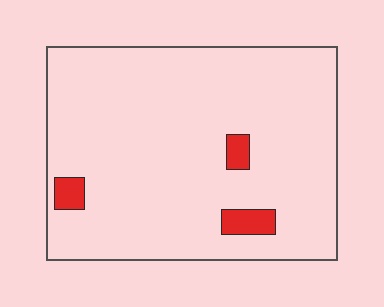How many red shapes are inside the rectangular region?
3.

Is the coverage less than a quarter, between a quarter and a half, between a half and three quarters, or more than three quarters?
Less than a quarter.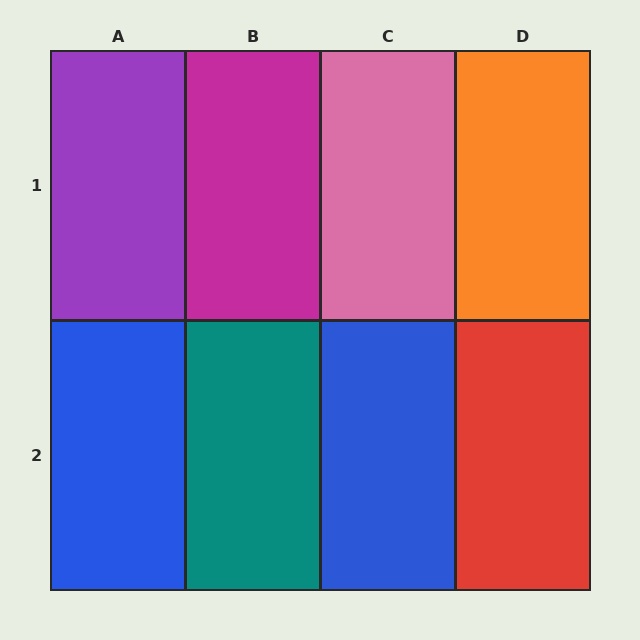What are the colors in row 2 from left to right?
Blue, teal, blue, red.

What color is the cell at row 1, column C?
Pink.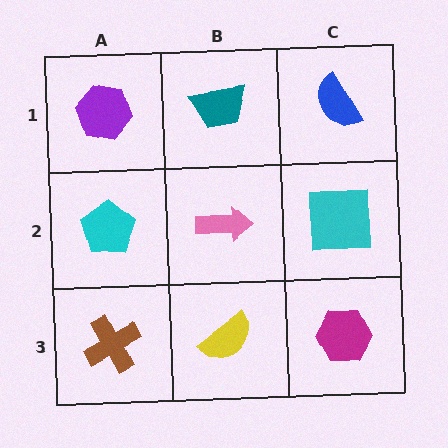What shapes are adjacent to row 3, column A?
A cyan pentagon (row 2, column A), a yellow semicircle (row 3, column B).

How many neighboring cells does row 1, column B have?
3.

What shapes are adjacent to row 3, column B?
A pink arrow (row 2, column B), a brown cross (row 3, column A), a magenta hexagon (row 3, column C).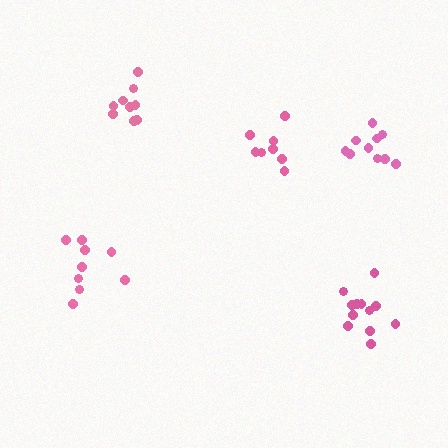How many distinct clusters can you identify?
There are 5 distinct clusters.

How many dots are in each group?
Group 1: 10 dots, Group 2: 9 dots, Group 3: 8 dots, Group 4: 9 dots, Group 5: 12 dots (48 total).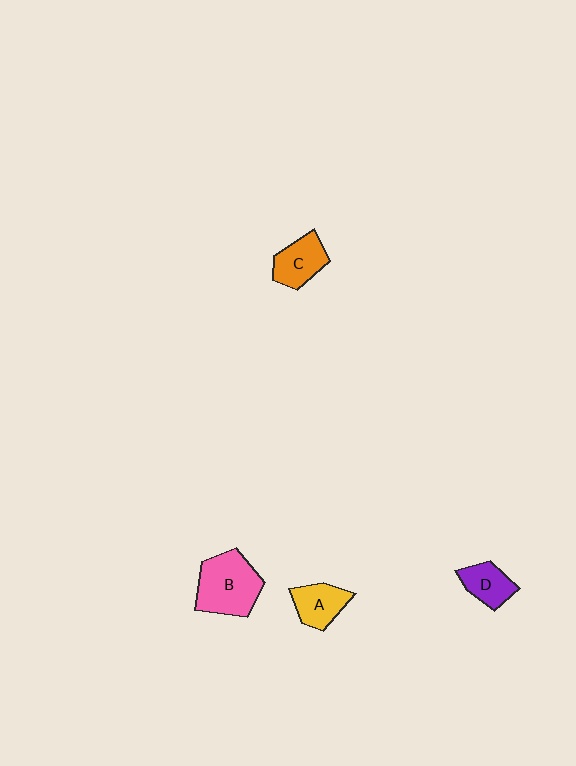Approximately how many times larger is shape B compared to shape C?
Approximately 1.6 times.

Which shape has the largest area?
Shape B (pink).